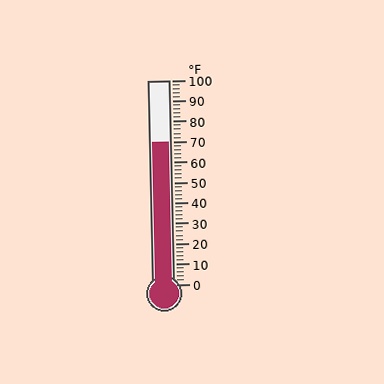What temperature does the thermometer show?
The thermometer shows approximately 70°F.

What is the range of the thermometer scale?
The thermometer scale ranges from 0°F to 100°F.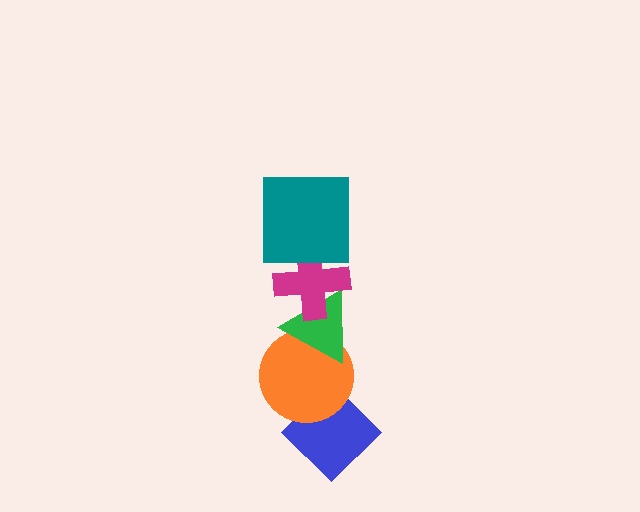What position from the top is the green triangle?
The green triangle is 3rd from the top.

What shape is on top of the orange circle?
The green triangle is on top of the orange circle.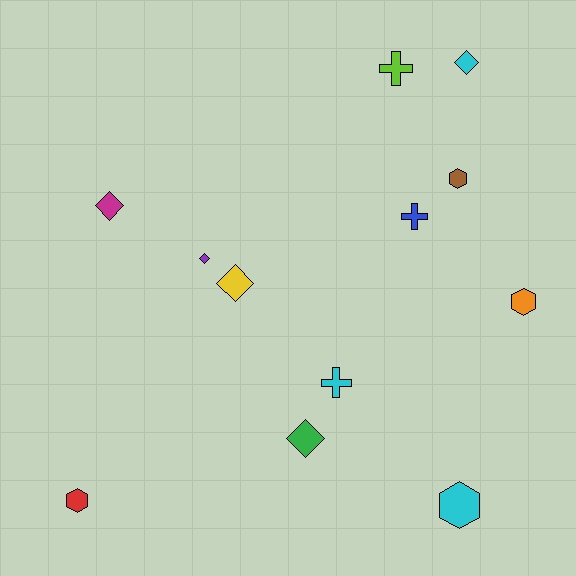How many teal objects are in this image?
There are no teal objects.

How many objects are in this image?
There are 12 objects.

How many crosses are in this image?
There are 3 crosses.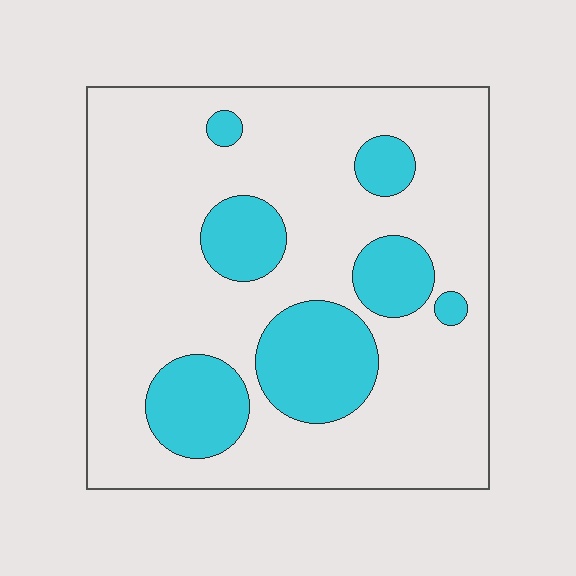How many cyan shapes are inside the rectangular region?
7.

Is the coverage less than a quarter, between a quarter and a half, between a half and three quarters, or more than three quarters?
Less than a quarter.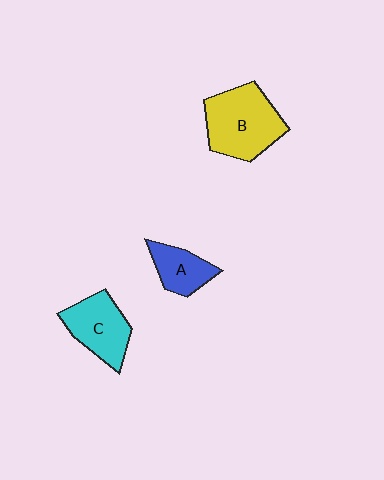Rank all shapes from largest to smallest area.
From largest to smallest: B (yellow), C (cyan), A (blue).